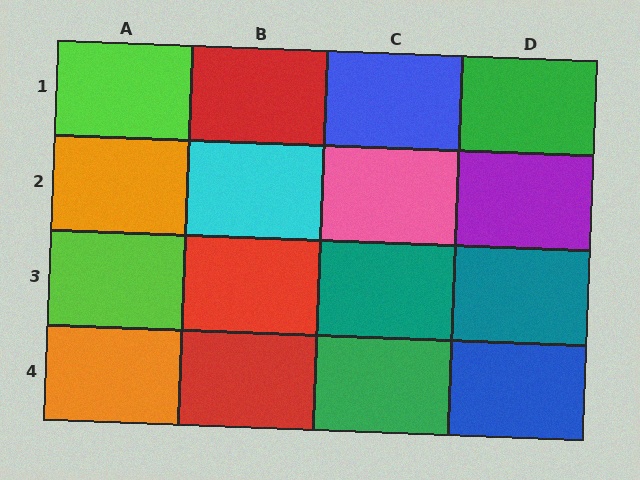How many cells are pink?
1 cell is pink.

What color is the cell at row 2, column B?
Cyan.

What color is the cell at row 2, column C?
Pink.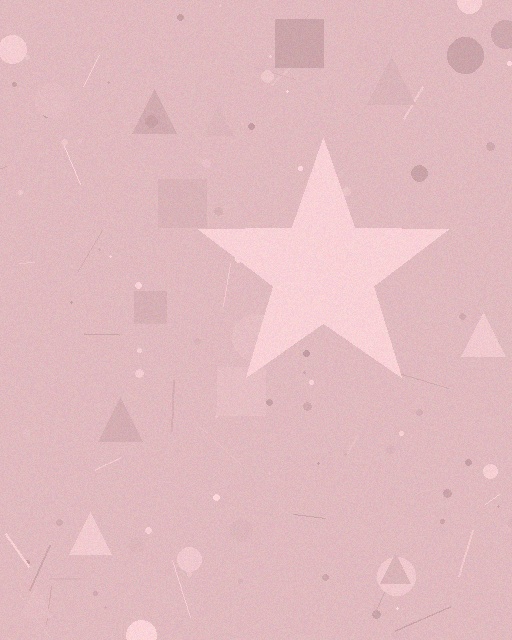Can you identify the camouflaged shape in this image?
The camouflaged shape is a star.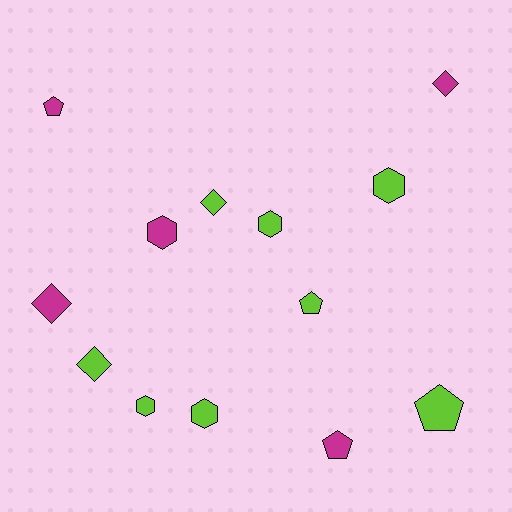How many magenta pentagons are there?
There are 2 magenta pentagons.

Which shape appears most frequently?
Hexagon, with 5 objects.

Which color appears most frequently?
Lime, with 8 objects.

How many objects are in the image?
There are 13 objects.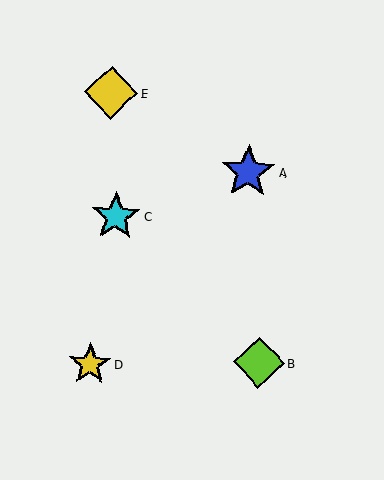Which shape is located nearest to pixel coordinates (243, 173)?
The blue star (labeled A) at (248, 172) is nearest to that location.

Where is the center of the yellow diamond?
The center of the yellow diamond is at (111, 93).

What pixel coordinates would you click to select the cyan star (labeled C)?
Click at (116, 216) to select the cyan star C.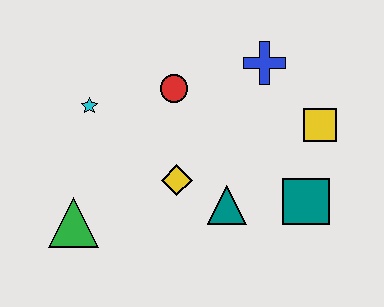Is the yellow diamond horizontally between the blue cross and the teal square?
No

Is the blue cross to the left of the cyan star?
No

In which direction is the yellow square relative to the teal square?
The yellow square is above the teal square.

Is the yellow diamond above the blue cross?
No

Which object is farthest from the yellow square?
The green triangle is farthest from the yellow square.